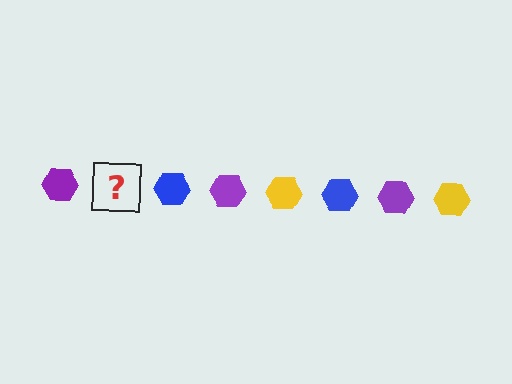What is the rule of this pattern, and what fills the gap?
The rule is that the pattern cycles through purple, yellow, blue hexagons. The gap should be filled with a yellow hexagon.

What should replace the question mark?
The question mark should be replaced with a yellow hexagon.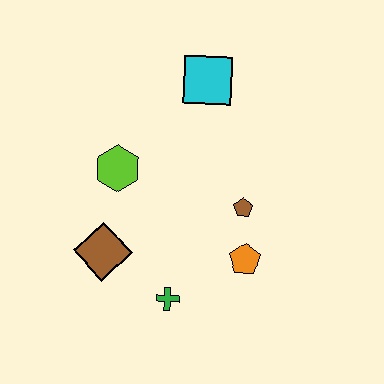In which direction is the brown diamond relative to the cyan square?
The brown diamond is below the cyan square.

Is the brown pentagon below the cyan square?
Yes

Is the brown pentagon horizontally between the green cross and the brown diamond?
No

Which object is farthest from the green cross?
The cyan square is farthest from the green cross.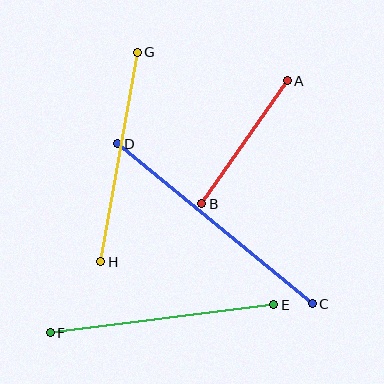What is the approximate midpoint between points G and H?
The midpoint is at approximately (119, 157) pixels.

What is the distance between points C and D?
The distance is approximately 252 pixels.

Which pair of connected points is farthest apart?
Points C and D are farthest apart.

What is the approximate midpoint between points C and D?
The midpoint is at approximately (215, 224) pixels.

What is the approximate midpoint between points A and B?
The midpoint is at approximately (244, 142) pixels.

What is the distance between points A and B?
The distance is approximately 150 pixels.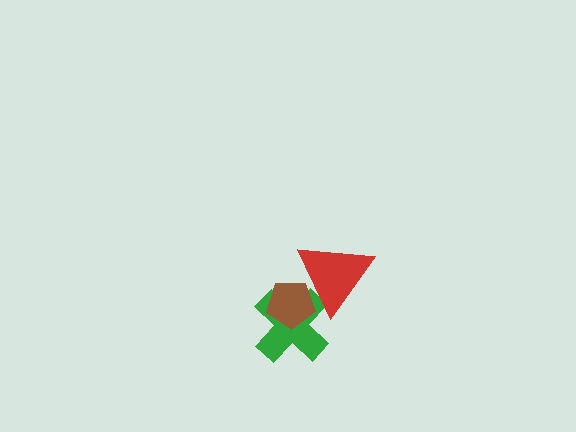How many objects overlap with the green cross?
2 objects overlap with the green cross.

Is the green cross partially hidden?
Yes, it is partially covered by another shape.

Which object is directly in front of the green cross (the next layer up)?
The brown pentagon is directly in front of the green cross.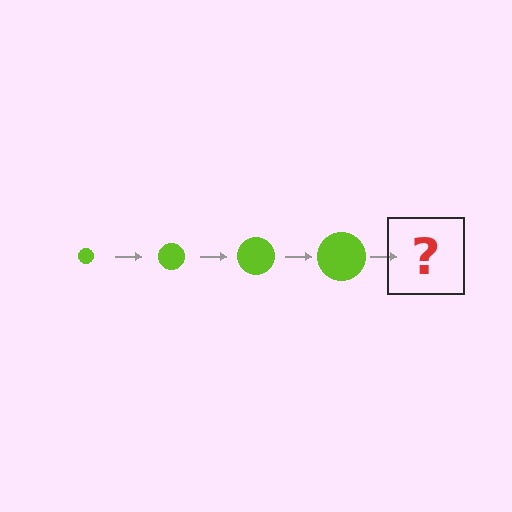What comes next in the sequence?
The next element should be a lime circle, larger than the previous one.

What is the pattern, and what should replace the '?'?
The pattern is that the circle gets progressively larger each step. The '?' should be a lime circle, larger than the previous one.